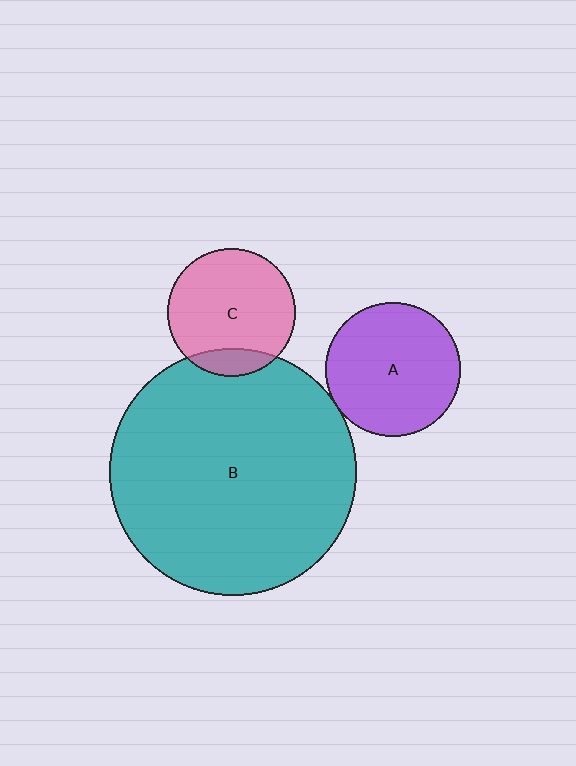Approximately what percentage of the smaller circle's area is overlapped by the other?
Approximately 5%.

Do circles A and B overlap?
Yes.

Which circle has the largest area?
Circle B (teal).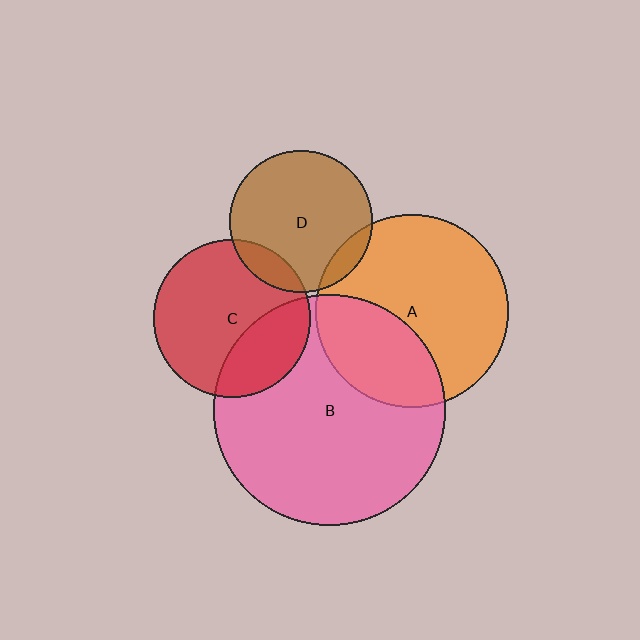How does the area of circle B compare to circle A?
Approximately 1.4 times.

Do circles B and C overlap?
Yes.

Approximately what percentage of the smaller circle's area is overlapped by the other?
Approximately 30%.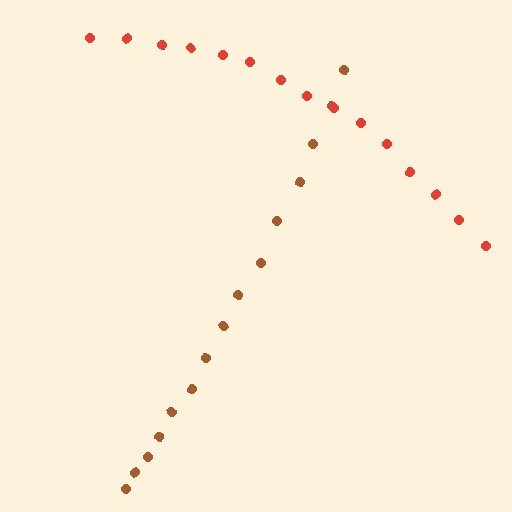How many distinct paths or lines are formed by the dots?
There are 2 distinct paths.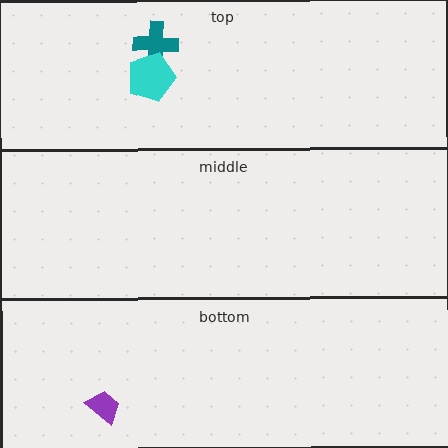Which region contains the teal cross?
The top region.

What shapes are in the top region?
The teal cross, the cyan pentagon.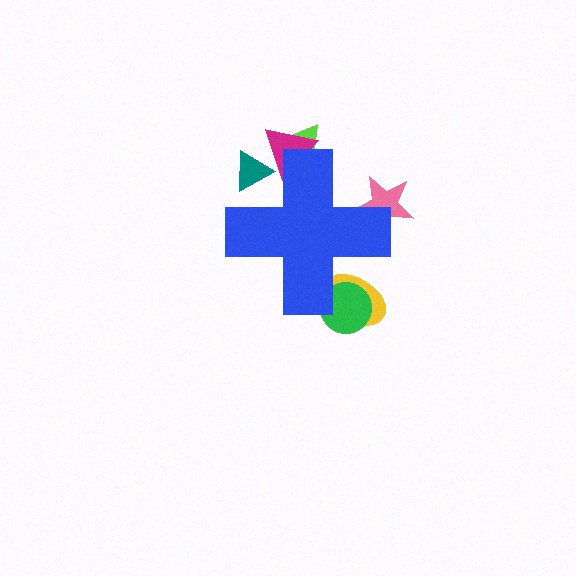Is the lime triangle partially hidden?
Yes, the lime triangle is partially hidden behind the blue cross.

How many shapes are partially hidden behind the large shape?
6 shapes are partially hidden.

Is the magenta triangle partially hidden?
Yes, the magenta triangle is partially hidden behind the blue cross.